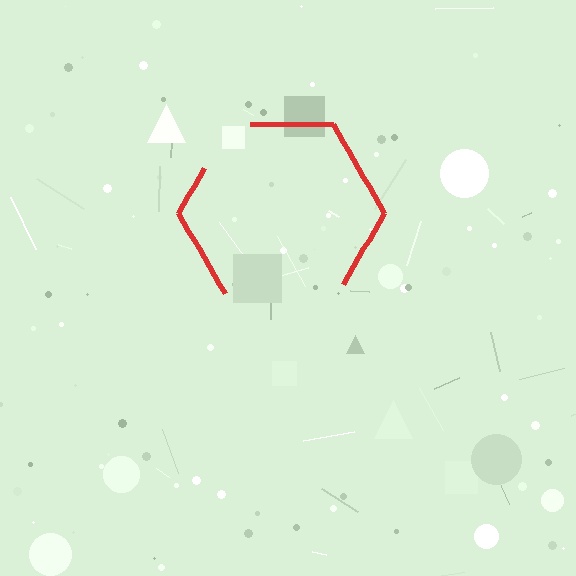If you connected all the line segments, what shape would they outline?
They would outline a hexagon.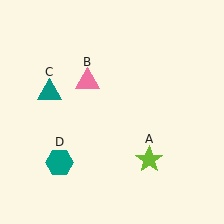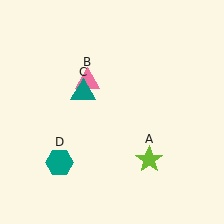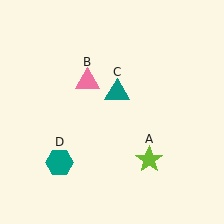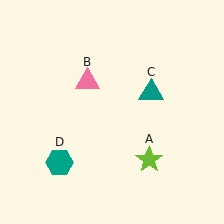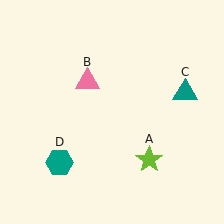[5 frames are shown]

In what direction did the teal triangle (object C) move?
The teal triangle (object C) moved right.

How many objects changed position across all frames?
1 object changed position: teal triangle (object C).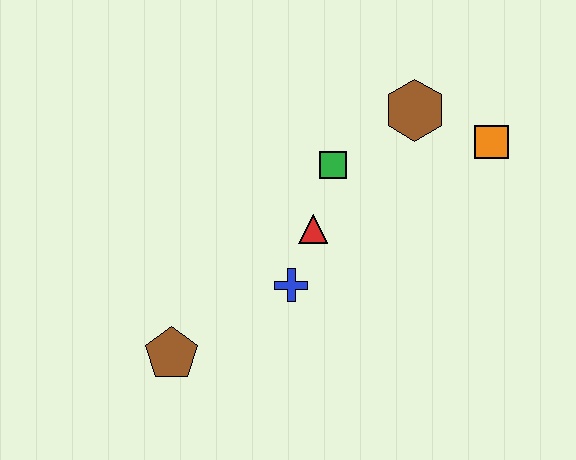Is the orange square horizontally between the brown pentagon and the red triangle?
No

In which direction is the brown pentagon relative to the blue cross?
The brown pentagon is to the left of the blue cross.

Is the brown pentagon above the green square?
No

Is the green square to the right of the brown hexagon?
No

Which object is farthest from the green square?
The brown pentagon is farthest from the green square.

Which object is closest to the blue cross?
The red triangle is closest to the blue cross.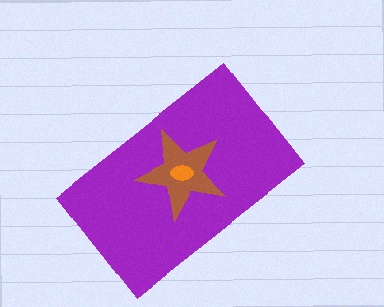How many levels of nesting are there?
3.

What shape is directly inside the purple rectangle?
The brown star.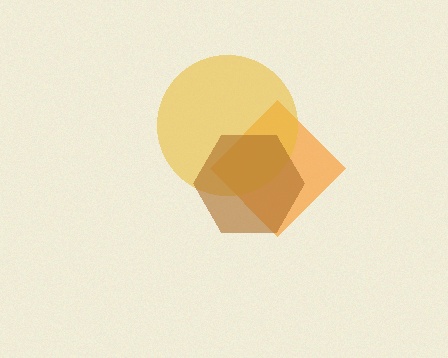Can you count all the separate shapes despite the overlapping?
Yes, there are 3 separate shapes.